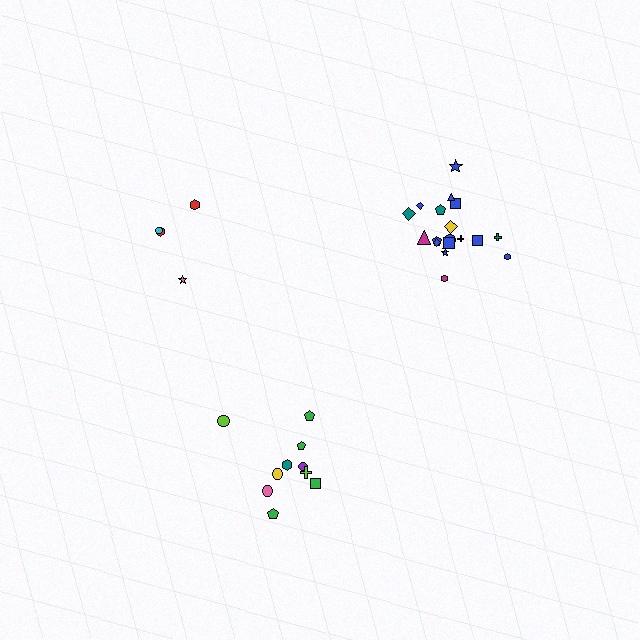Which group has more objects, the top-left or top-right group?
The top-right group.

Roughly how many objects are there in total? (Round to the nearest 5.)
Roughly 30 objects in total.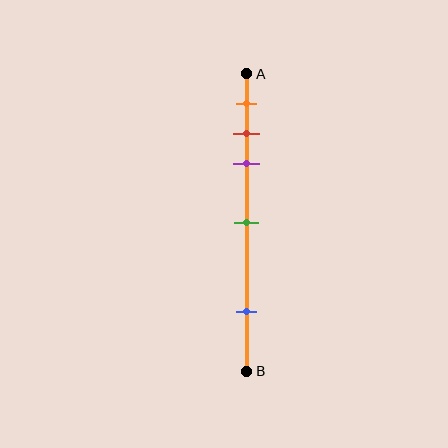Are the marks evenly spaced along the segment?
No, the marks are not evenly spaced.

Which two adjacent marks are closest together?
The red and purple marks are the closest adjacent pair.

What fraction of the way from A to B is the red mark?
The red mark is approximately 20% (0.2) of the way from A to B.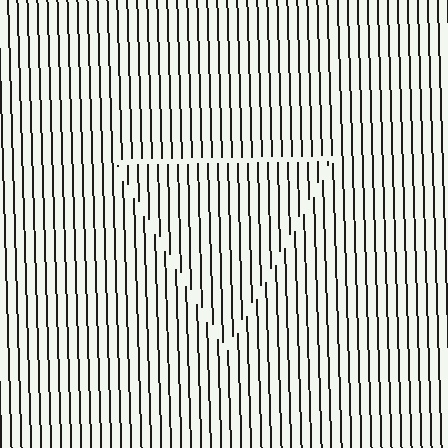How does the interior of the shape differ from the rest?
The interior of the shape contains the same grating, shifted by half a period — the contour is defined by the phase discontinuity where line-ends from the inner and outer gratings abut.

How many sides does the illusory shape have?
3 sides — the line-ends trace a triangle.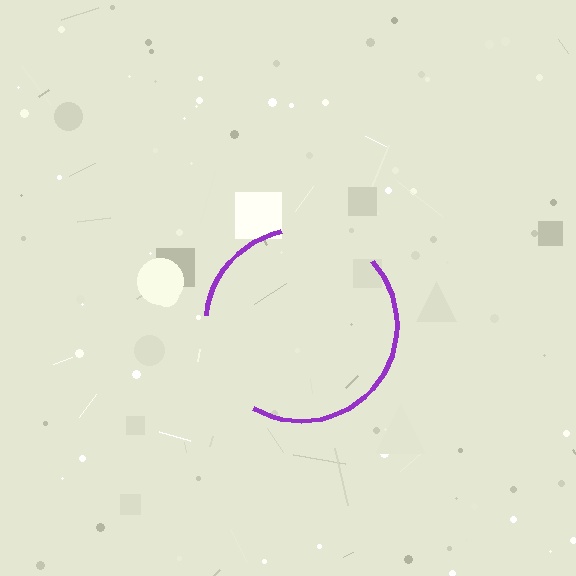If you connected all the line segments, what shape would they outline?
They would outline a circle.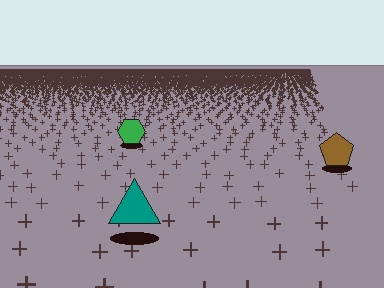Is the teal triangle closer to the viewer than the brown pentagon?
Yes. The teal triangle is closer — you can tell from the texture gradient: the ground texture is coarser near it.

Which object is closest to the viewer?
The teal triangle is closest. The texture marks near it are larger and more spread out.